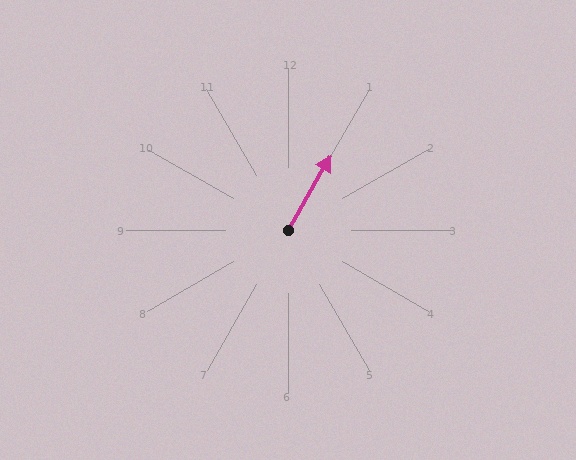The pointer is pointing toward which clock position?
Roughly 1 o'clock.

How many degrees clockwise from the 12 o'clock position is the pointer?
Approximately 29 degrees.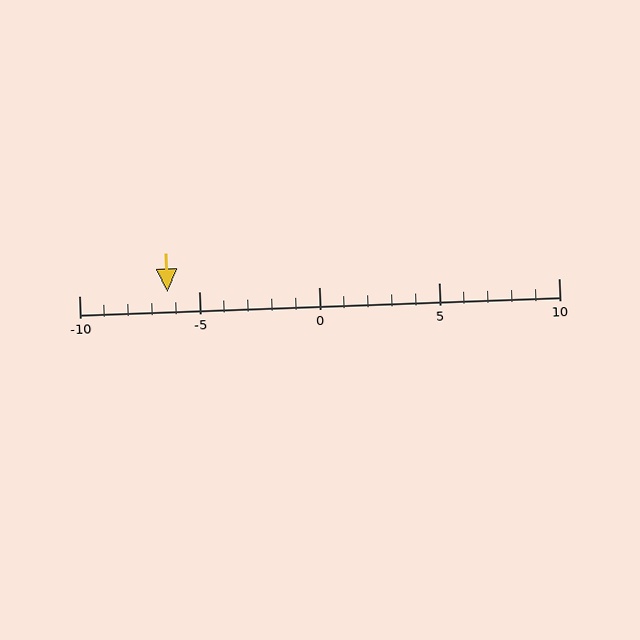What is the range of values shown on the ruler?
The ruler shows values from -10 to 10.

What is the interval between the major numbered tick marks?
The major tick marks are spaced 5 units apart.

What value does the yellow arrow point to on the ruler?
The yellow arrow points to approximately -6.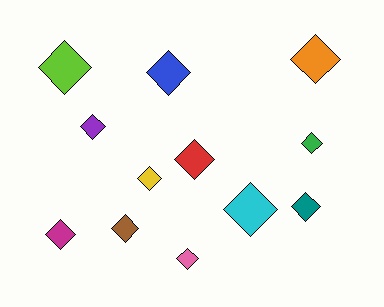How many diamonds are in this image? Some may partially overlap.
There are 12 diamonds.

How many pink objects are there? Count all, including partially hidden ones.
There is 1 pink object.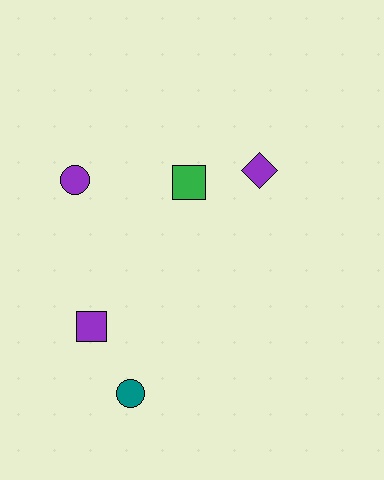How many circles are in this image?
There are 2 circles.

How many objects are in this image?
There are 5 objects.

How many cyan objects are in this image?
There are no cyan objects.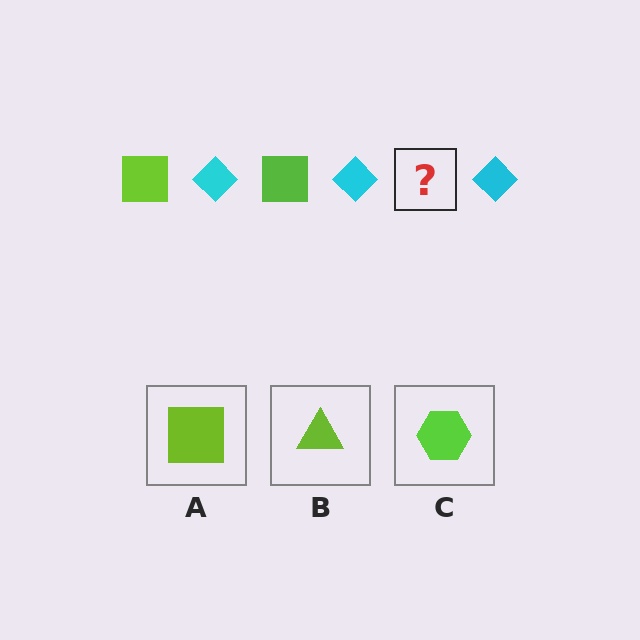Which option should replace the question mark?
Option A.